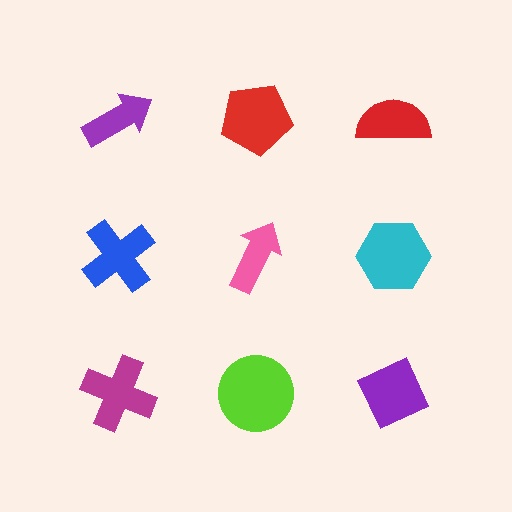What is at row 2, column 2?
A pink arrow.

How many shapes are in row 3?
3 shapes.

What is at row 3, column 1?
A magenta cross.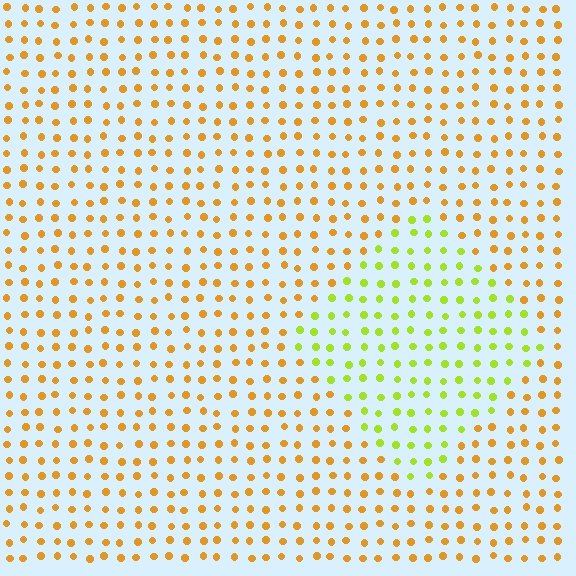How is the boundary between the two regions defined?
The boundary is defined purely by a slight shift in hue (about 43 degrees). Spacing, size, and orientation are identical on both sides.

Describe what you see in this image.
The image is filled with small orange elements in a uniform arrangement. A diamond-shaped region is visible where the elements are tinted to a slightly different hue, forming a subtle color boundary.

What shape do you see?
I see a diamond.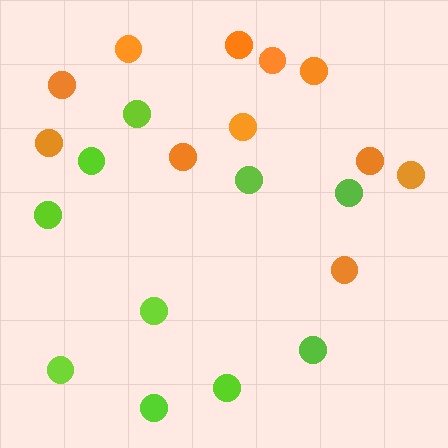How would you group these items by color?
There are 2 groups: one group of lime circles (10) and one group of orange circles (11).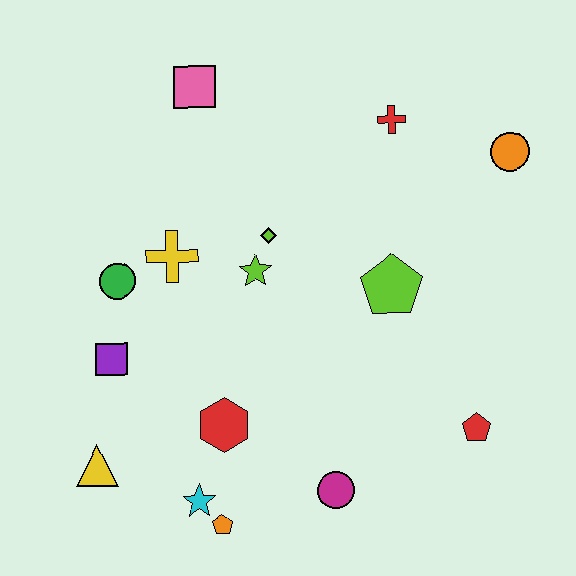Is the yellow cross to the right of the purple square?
Yes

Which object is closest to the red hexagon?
The cyan star is closest to the red hexagon.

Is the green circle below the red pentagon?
No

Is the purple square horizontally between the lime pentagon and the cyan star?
No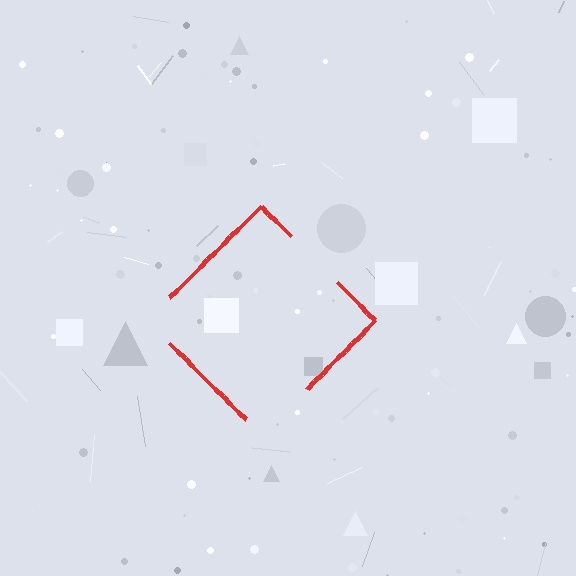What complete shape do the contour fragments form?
The contour fragments form a diamond.